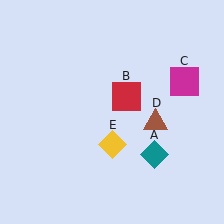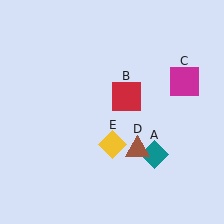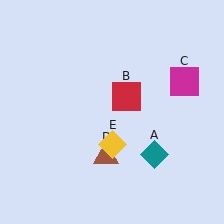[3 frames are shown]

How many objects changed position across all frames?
1 object changed position: brown triangle (object D).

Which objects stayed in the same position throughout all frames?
Teal diamond (object A) and red square (object B) and magenta square (object C) and yellow diamond (object E) remained stationary.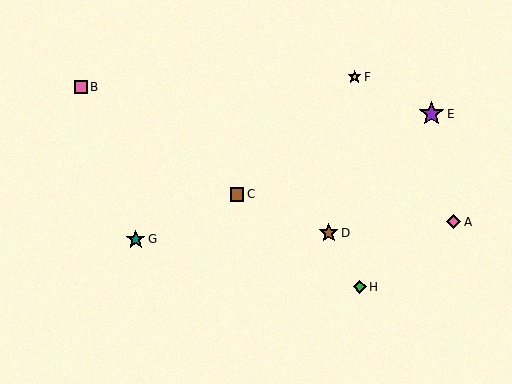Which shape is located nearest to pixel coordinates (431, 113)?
The purple star (labeled E) at (432, 114) is nearest to that location.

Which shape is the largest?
The purple star (labeled E) is the largest.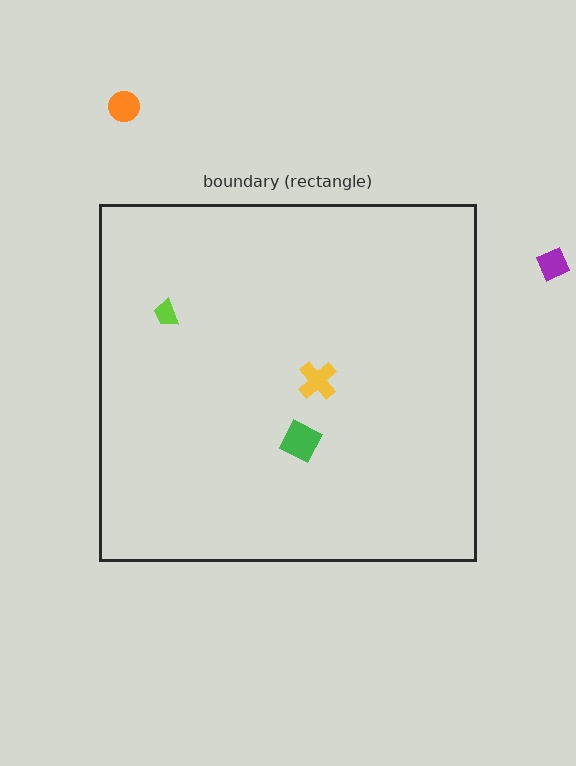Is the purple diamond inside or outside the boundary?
Outside.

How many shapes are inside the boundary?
3 inside, 2 outside.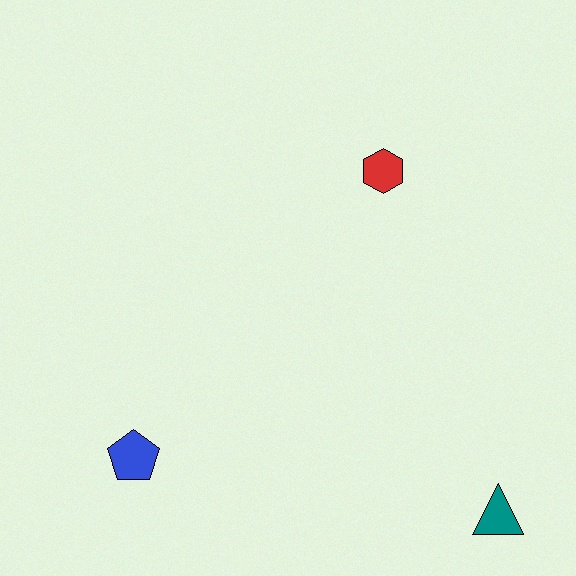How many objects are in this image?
There are 3 objects.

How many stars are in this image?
There are no stars.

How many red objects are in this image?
There is 1 red object.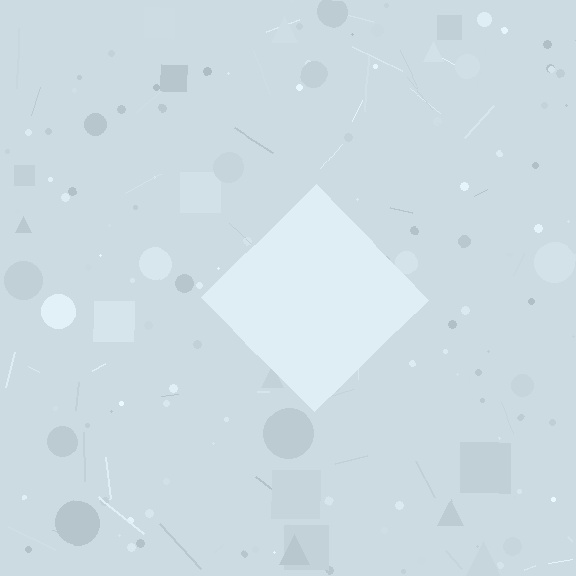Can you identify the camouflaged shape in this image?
The camouflaged shape is a diamond.